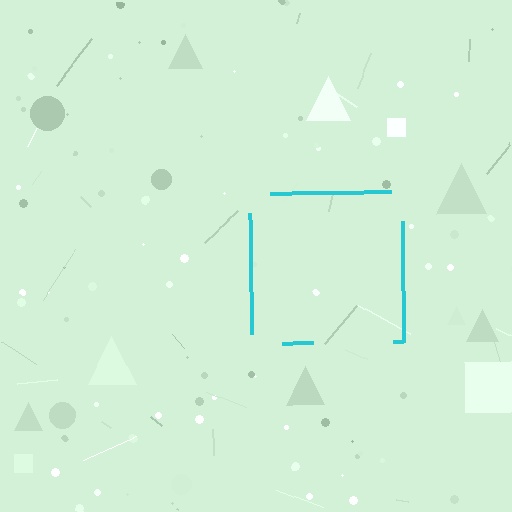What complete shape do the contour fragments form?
The contour fragments form a square.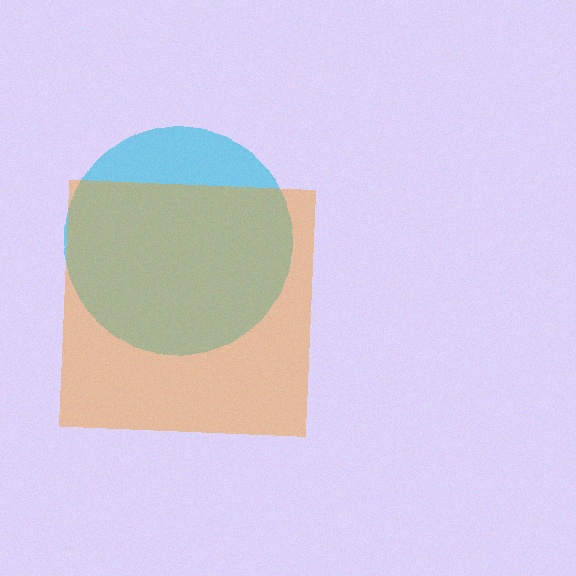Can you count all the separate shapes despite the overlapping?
Yes, there are 2 separate shapes.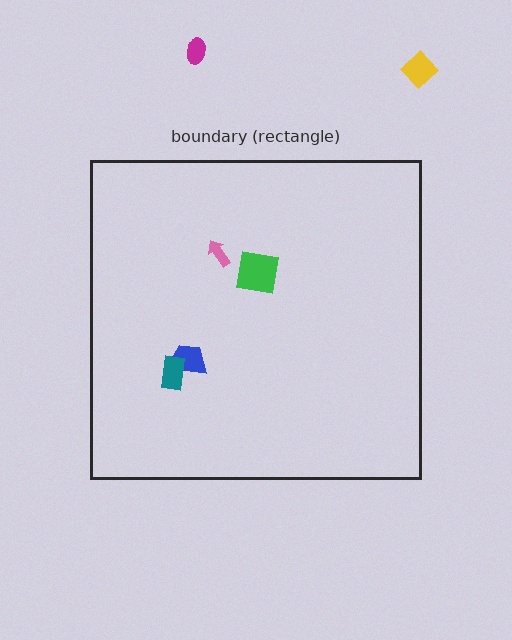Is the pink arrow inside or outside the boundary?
Inside.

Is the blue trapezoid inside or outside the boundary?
Inside.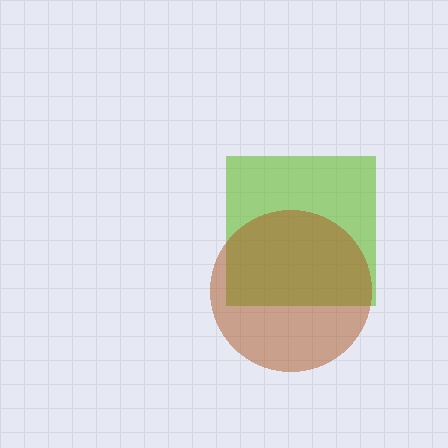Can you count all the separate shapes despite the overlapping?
Yes, there are 2 separate shapes.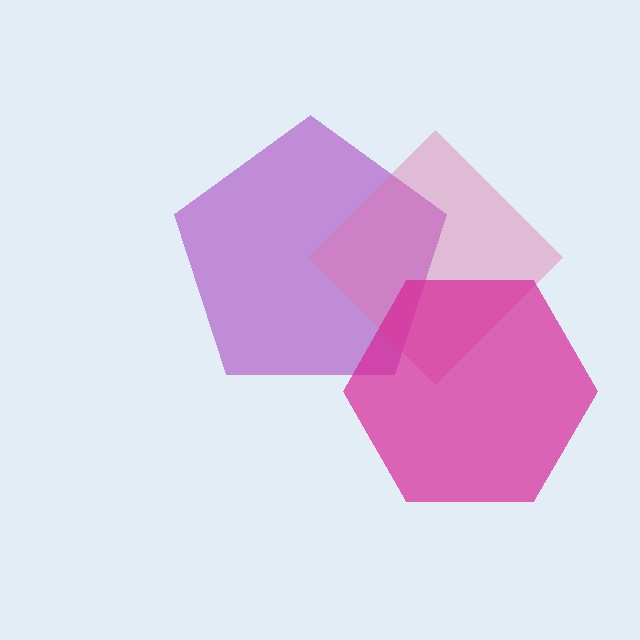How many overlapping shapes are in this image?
There are 3 overlapping shapes in the image.